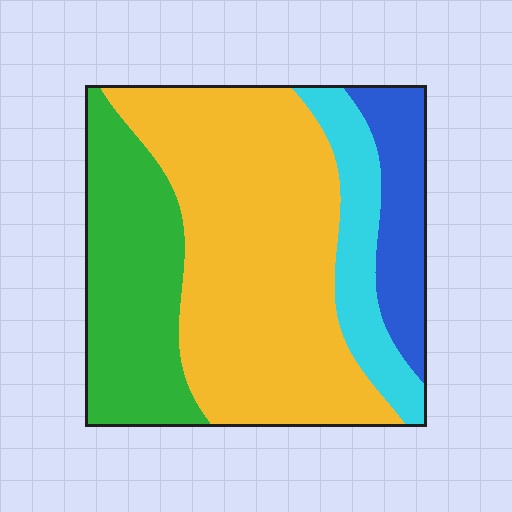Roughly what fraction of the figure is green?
Green takes up about one quarter (1/4) of the figure.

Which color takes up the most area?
Yellow, at roughly 50%.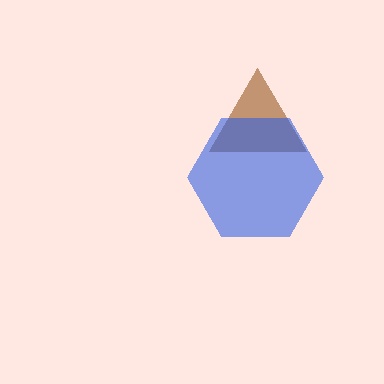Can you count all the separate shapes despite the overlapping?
Yes, there are 2 separate shapes.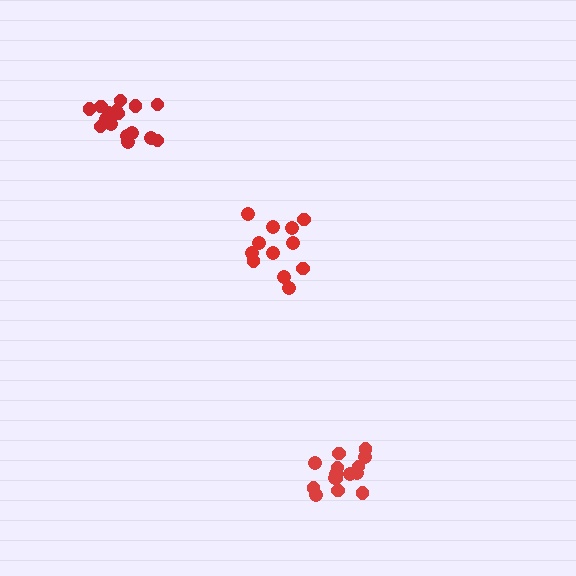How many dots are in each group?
Group 1: 12 dots, Group 2: 16 dots, Group 3: 16 dots (44 total).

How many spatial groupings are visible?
There are 3 spatial groupings.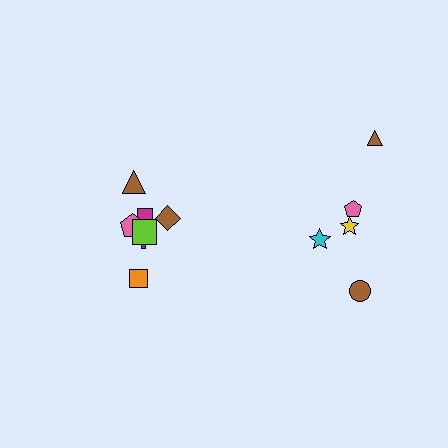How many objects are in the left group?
There are 7 objects.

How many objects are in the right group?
There are 5 objects.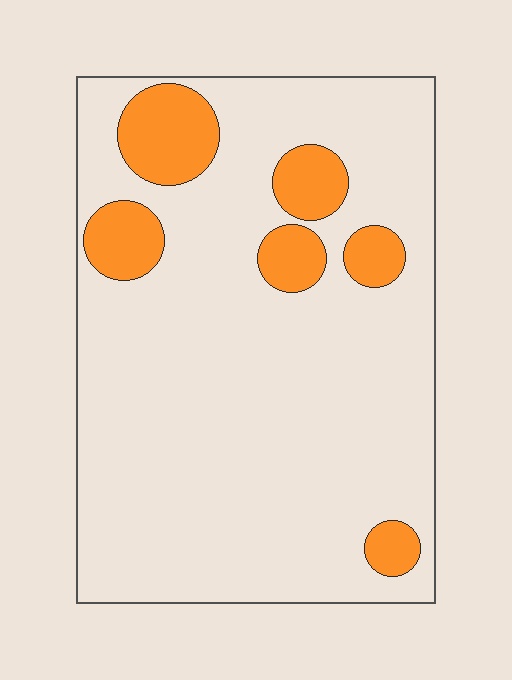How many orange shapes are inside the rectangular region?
6.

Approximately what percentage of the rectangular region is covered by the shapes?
Approximately 15%.